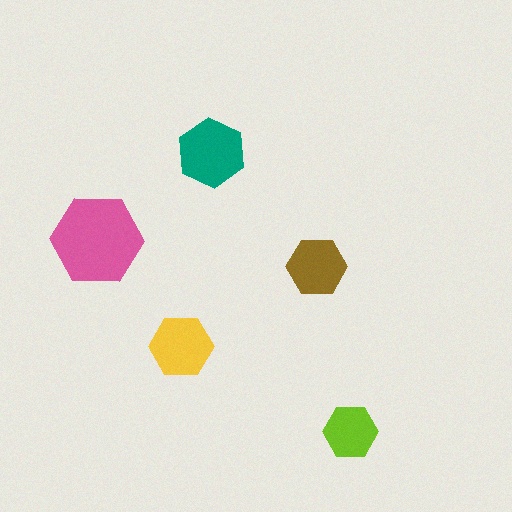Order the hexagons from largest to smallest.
the pink one, the teal one, the yellow one, the brown one, the lime one.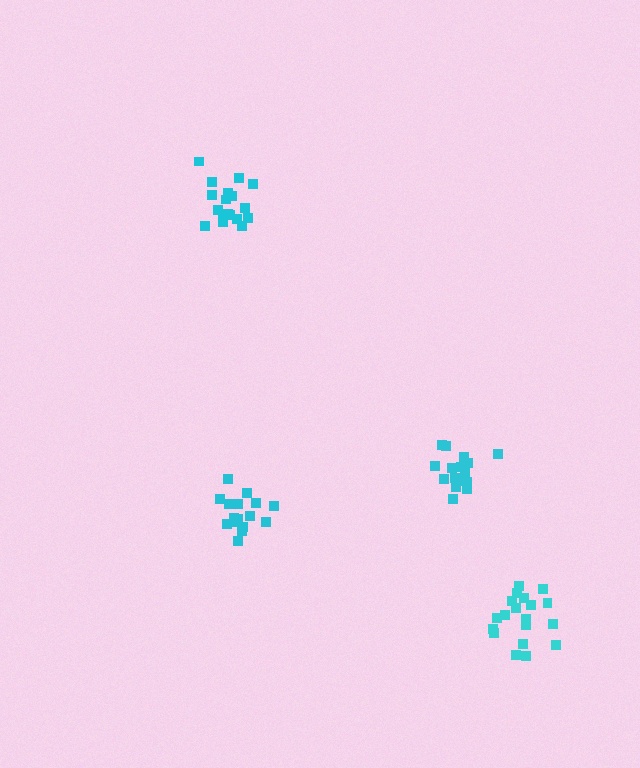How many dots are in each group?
Group 1: 16 dots, Group 2: 16 dots, Group 3: 18 dots, Group 4: 19 dots (69 total).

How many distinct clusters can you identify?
There are 4 distinct clusters.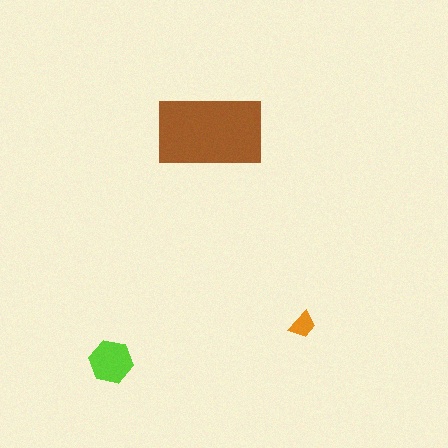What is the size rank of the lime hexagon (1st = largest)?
2nd.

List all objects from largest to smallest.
The brown rectangle, the lime hexagon, the orange trapezoid.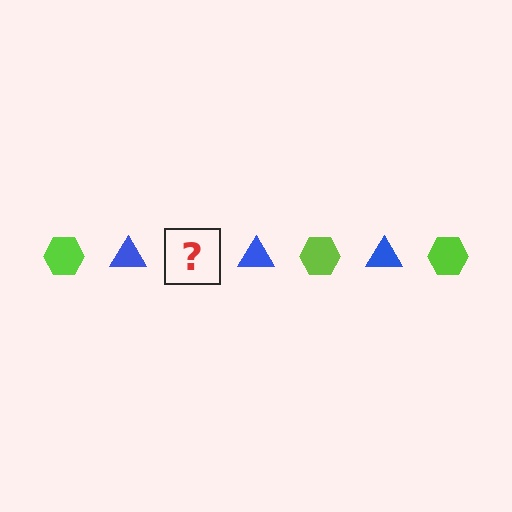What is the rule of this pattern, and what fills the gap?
The rule is that the pattern alternates between lime hexagon and blue triangle. The gap should be filled with a lime hexagon.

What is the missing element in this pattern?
The missing element is a lime hexagon.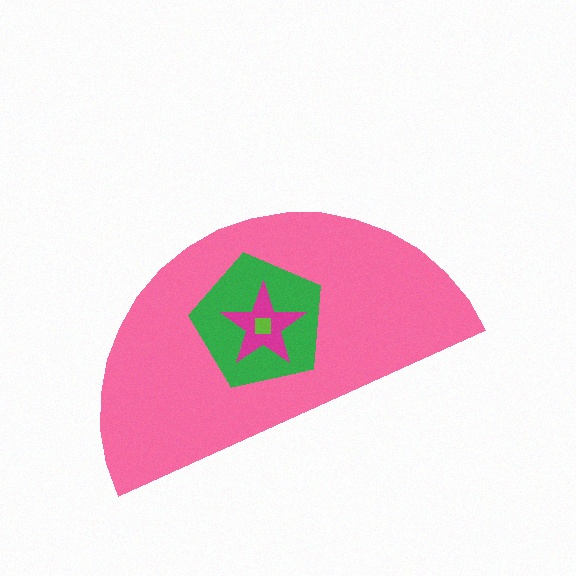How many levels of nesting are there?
4.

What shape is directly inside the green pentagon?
The magenta star.